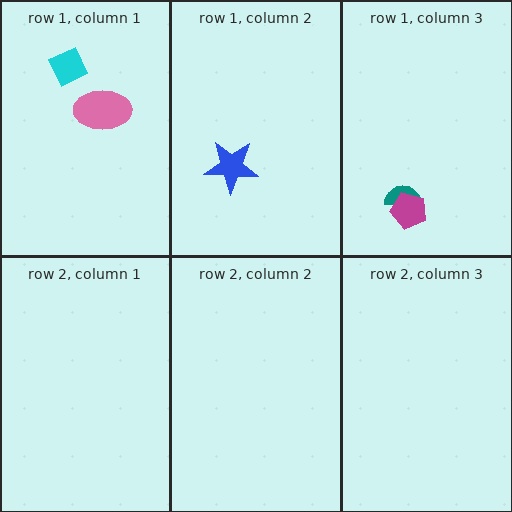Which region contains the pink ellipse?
The row 1, column 1 region.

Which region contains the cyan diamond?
The row 1, column 1 region.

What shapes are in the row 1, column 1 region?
The pink ellipse, the cyan diamond.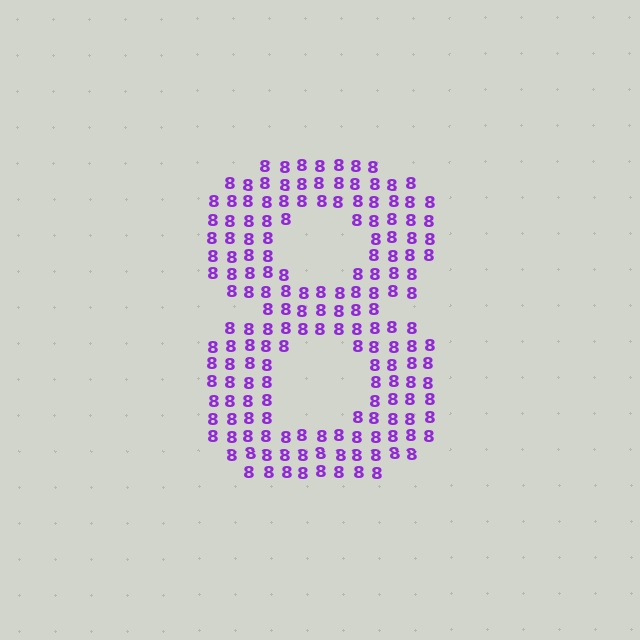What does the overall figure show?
The overall figure shows the digit 8.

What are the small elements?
The small elements are digit 8's.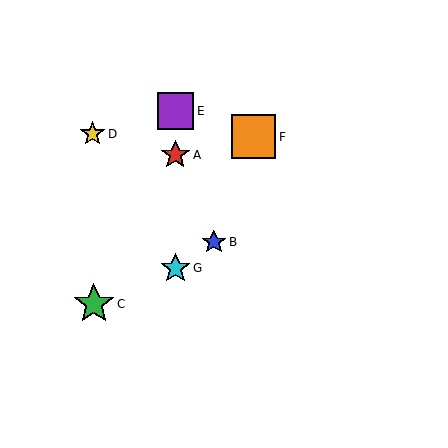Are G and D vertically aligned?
No, G is at x≈175 and D is at x≈93.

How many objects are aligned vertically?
3 objects (A, E, G) are aligned vertically.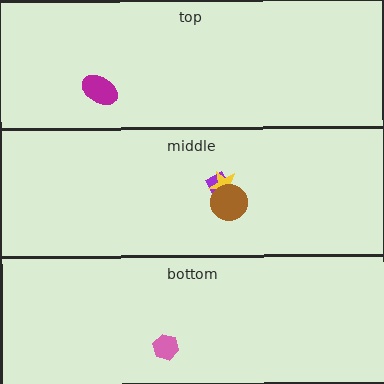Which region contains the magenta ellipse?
The top region.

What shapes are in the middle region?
The purple diamond, the yellow star, the brown circle.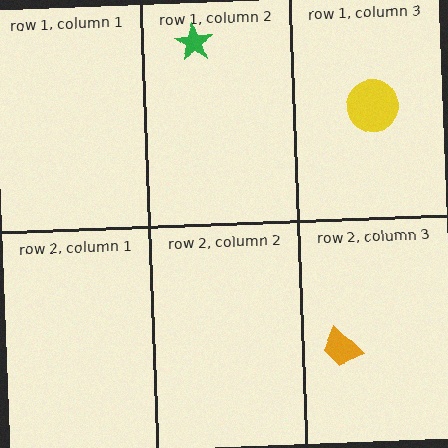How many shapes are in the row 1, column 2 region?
1.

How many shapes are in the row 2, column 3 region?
1.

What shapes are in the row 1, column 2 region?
The green star.